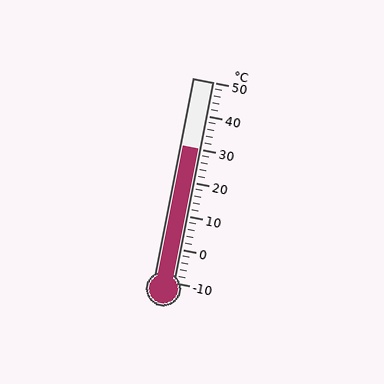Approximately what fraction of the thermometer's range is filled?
The thermometer is filled to approximately 65% of its range.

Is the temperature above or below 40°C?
The temperature is below 40°C.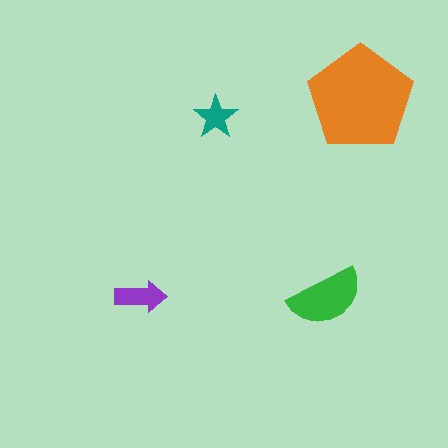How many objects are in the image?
There are 4 objects in the image.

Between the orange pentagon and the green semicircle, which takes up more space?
The orange pentagon.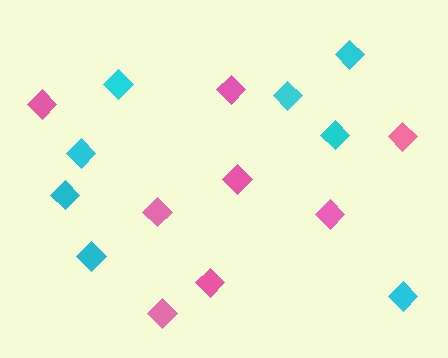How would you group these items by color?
There are 2 groups: one group of pink diamonds (8) and one group of cyan diamonds (8).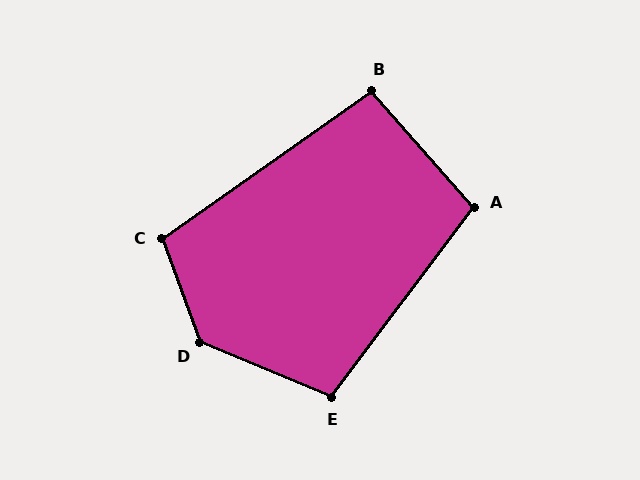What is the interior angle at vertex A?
Approximately 102 degrees (obtuse).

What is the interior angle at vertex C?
Approximately 105 degrees (obtuse).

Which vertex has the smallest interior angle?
B, at approximately 96 degrees.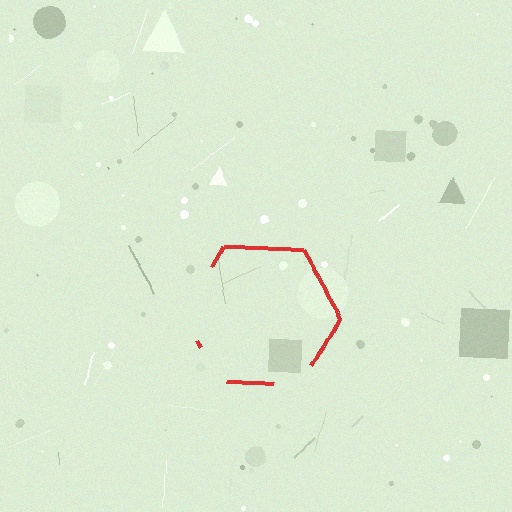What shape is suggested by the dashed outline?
The dashed outline suggests a hexagon.